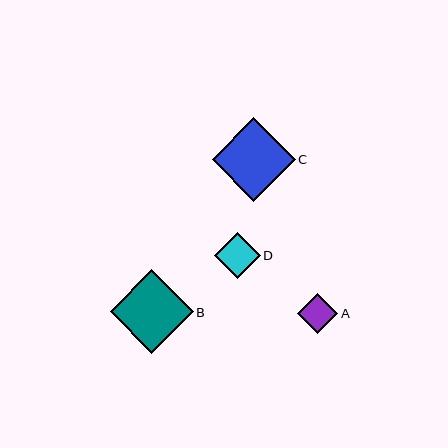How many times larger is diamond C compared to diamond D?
Diamond C is approximately 1.8 times the size of diamond D.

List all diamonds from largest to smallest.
From largest to smallest: C, B, D, A.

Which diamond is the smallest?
Diamond A is the smallest with a size of approximately 40 pixels.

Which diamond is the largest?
Diamond C is the largest with a size of approximately 83 pixels.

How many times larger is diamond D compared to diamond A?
Diamond D is approximately 1.2 times the size of diamond A.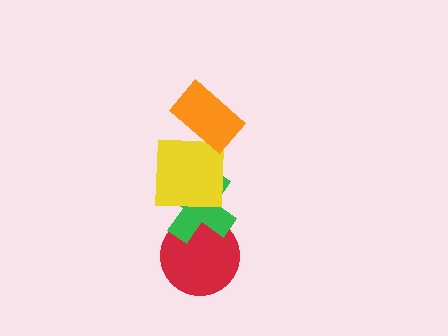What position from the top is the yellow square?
The yellow square is 2nd from the top.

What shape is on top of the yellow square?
The orange rectangle is on top of the yellow square.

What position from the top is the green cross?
The green cross is 3rd from the top.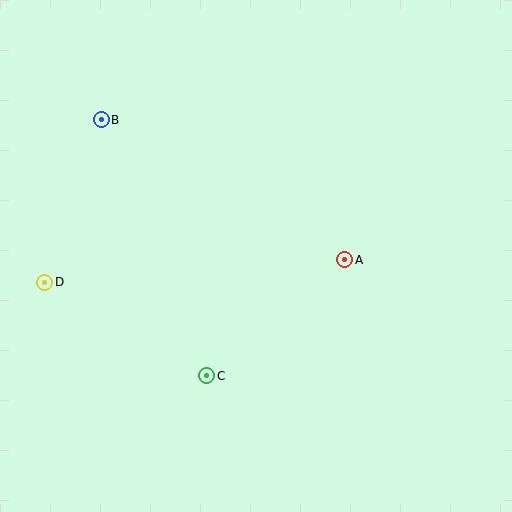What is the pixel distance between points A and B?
The distance between A and B is 281 pixels.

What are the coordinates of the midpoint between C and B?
The midpoint between C and B is at (154, 248).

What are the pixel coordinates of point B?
Point B is at (101, 120).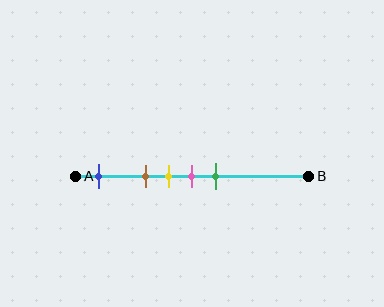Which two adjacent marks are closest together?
The yellow and pink marks are the closest adjacent pair.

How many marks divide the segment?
There are 5 marks dividing the segment.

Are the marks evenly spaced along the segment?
No, the marks are not evenly spaced.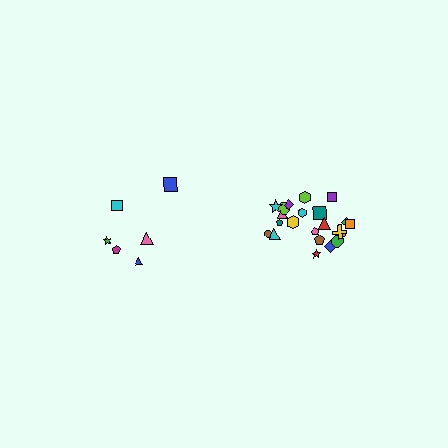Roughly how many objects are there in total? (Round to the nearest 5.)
Roughly 30 objects in total.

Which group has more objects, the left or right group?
The right group.